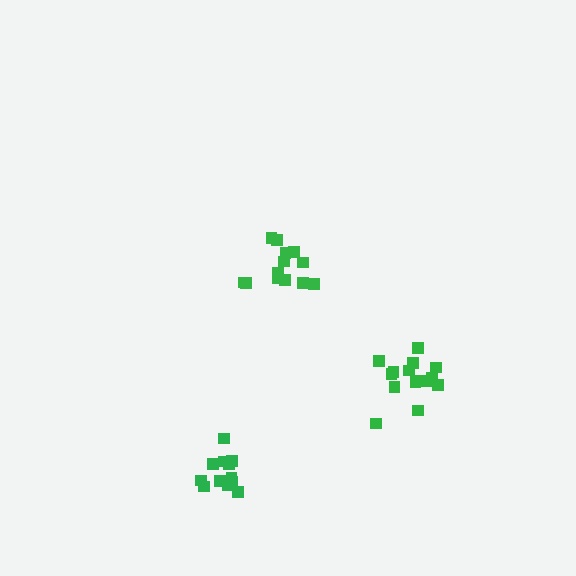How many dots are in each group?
Group 1: 13 dots, Group 2: 12 dots, Group 3: 15 dots (40 total).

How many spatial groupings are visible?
There are 3 spatial groupings.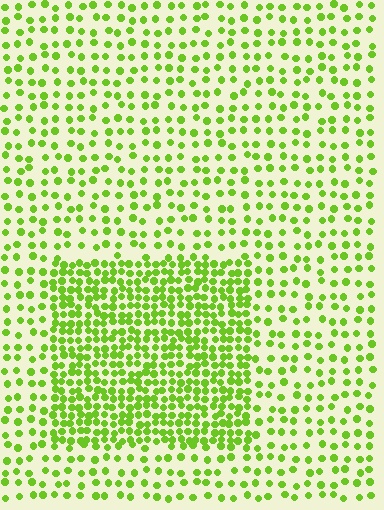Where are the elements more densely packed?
The elements are more densely packed inside the rectangle boundary.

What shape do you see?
I see a rectangle.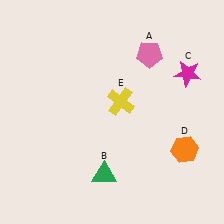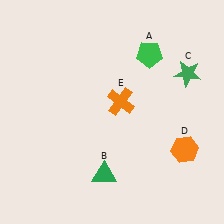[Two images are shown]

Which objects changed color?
A changed from pink to green. C changed from magenta to green. E changed from yellow to orange.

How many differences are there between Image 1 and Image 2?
There are 3 differences between the two images.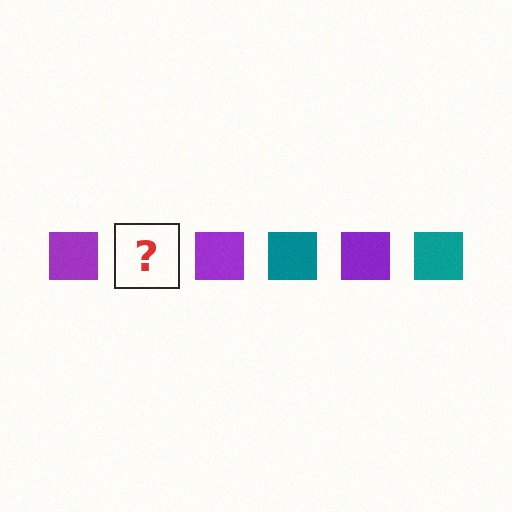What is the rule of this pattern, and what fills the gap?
The rule is that the pattern cycles through purple, teal squares. The gap should be filled with a teal square.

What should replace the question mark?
The question mark should be replaced with a teal square.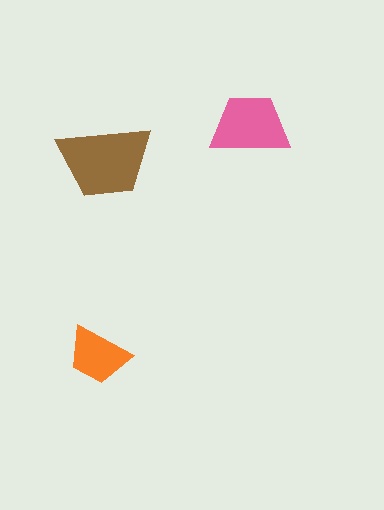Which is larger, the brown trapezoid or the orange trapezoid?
The brown one.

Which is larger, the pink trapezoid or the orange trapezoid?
The pink one.